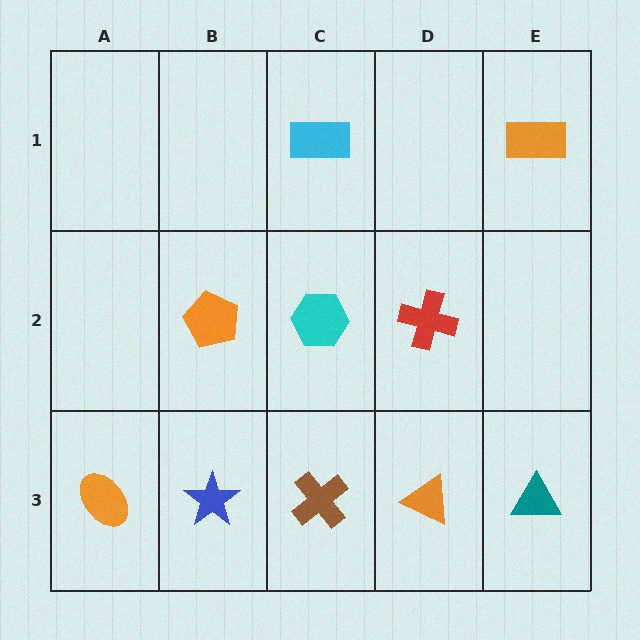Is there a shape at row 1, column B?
No, that cell is empty.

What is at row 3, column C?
A brown cross.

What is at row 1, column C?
A cyan rectangle.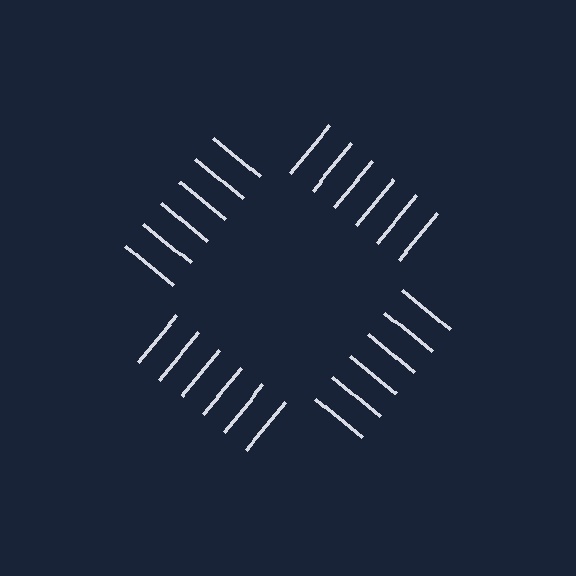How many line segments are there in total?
24 — 6 along each of the 4 edges.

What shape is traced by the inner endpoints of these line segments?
An illusory square — the line segments terminate on its edges but no continuous stroke is drawn.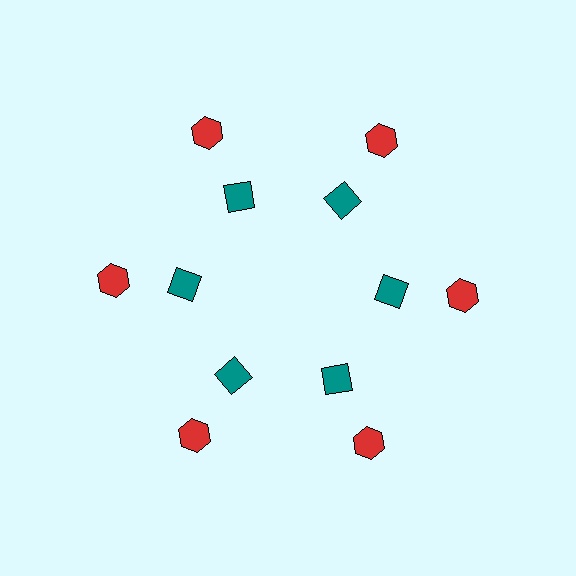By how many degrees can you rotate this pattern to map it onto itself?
The pattern maps onto itself every 60 degrees of rotation.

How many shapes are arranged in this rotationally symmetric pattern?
There are 12 shapes, arranged in 6 groups of 2.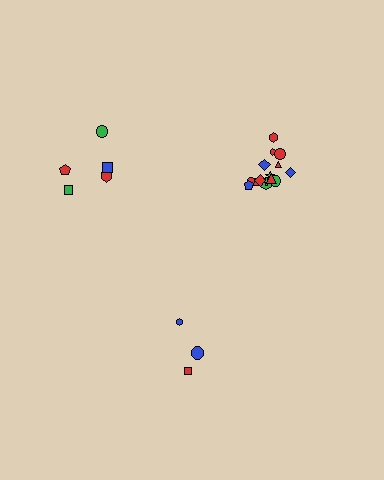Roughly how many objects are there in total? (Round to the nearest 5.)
Roughly 25 objects in total.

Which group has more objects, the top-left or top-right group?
The top-right group.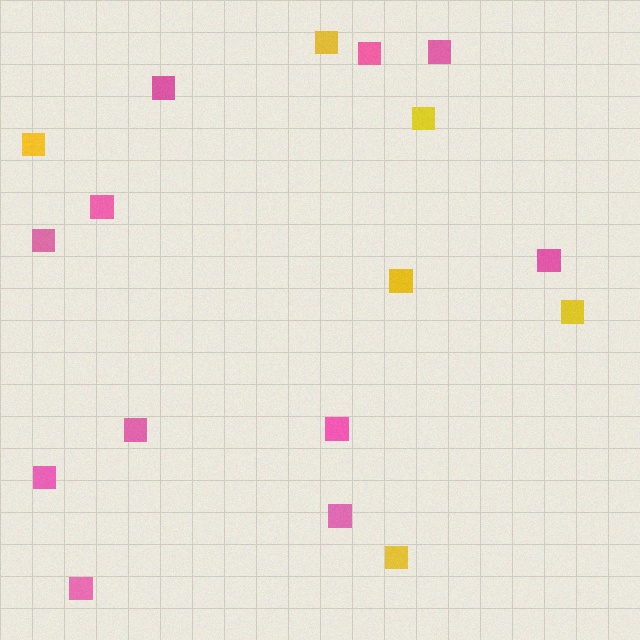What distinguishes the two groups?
There are 2 groups: one group of yellow squares (6) and one group of pink squares (11).